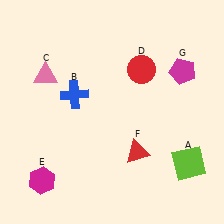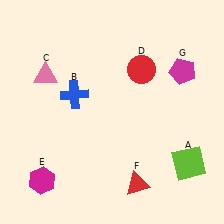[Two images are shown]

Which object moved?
The red triangle (F) moved down.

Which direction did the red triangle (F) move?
The red triangle (F) moved down.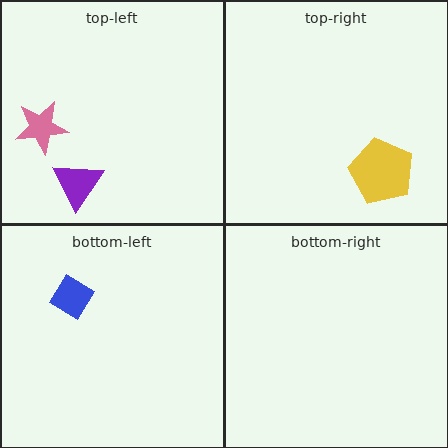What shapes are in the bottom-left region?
The blue diamond.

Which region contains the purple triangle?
The top-left region.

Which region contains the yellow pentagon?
The top-right region.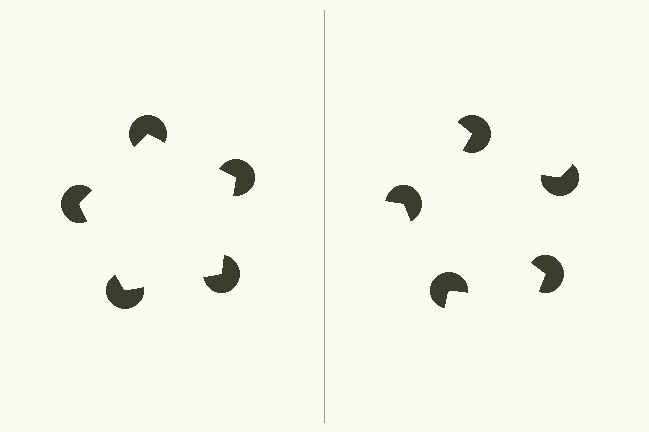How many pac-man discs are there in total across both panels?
10 — 5 on each side.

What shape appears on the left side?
An illusory pentagon.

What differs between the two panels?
The pac-man discs are positioned identically on both sides; only the wedge orientations differ. On the left they align to a pentagon; on the right they are misaligned.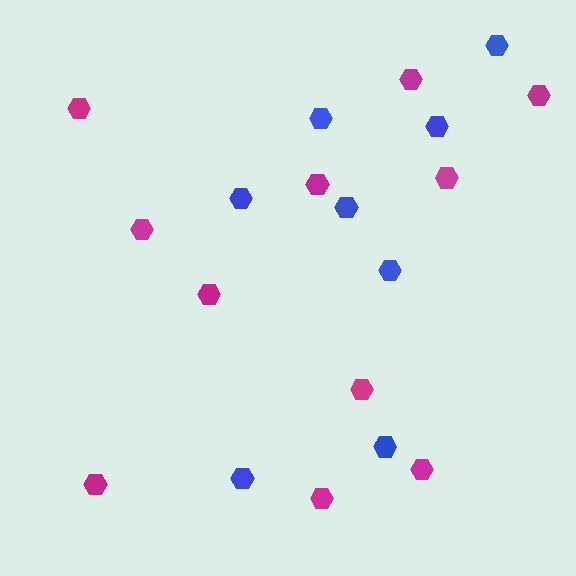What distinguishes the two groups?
There are 2 groups: one group of blue hexagons (8) and one group of magenta hexagons (11).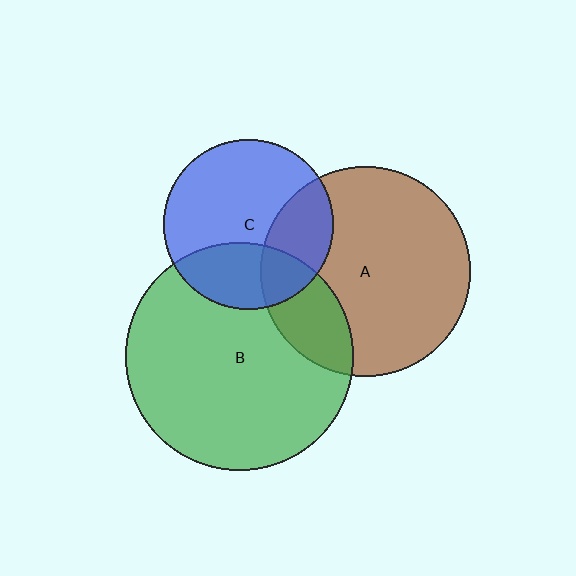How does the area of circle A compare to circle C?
Approximately 1.5 times.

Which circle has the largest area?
Circle B (green).